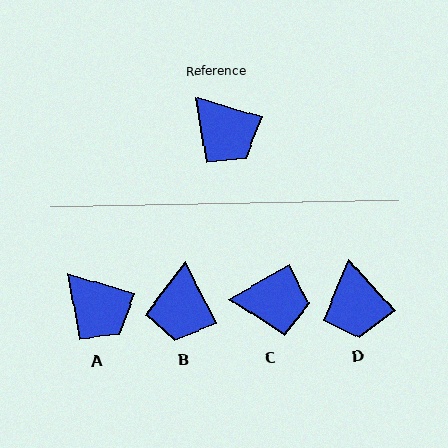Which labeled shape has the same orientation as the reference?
A.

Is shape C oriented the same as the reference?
No, it is off by about 46 degrees.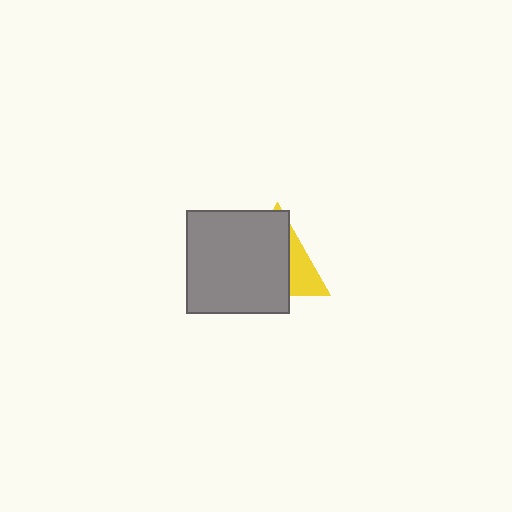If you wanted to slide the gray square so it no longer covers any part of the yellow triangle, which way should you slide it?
Slide it left — that is the most direct way to separate the two shapes.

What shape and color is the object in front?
The object in front is a gray square.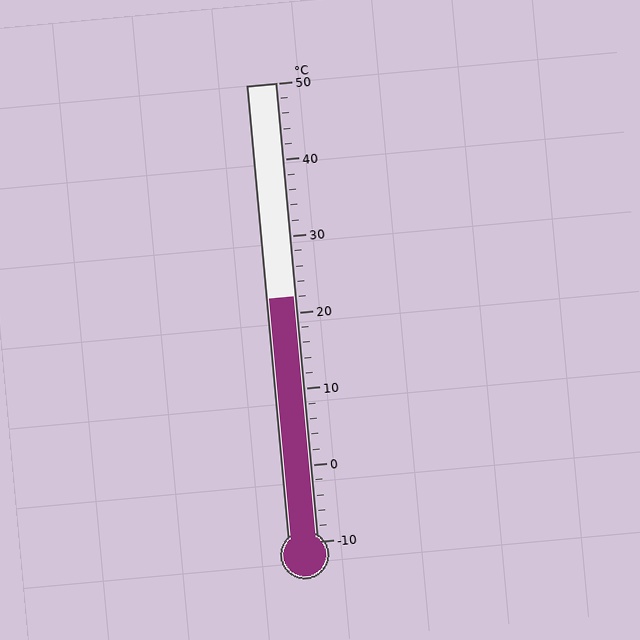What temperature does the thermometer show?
The thermometer shows approximately 22°C.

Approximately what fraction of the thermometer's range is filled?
The thermometer is filled to approximately 55% of its range.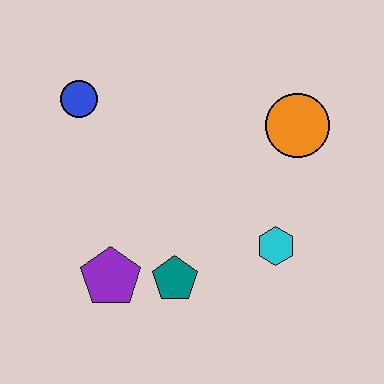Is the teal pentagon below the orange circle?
Yes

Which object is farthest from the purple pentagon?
The orange circle is farthest from the purple pentagon.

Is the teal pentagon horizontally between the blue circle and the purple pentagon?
No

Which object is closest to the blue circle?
The purple pentagon is closest to the blue circle.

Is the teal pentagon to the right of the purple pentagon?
Yes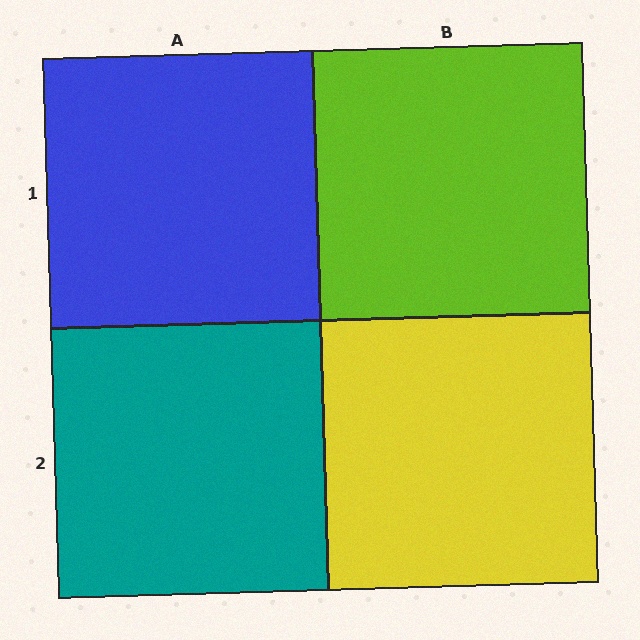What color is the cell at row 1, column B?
Lime.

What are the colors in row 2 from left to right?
Teal, yellow.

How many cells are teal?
1 cell is teal.